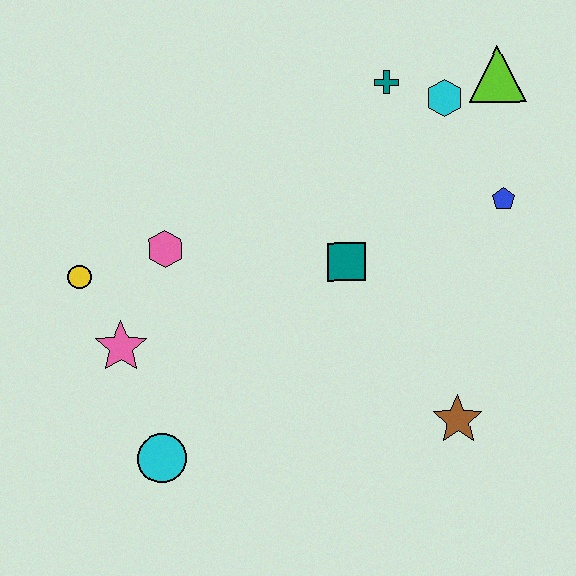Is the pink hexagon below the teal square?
No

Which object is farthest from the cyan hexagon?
The cyan circle is farthest from the cyan hexagon.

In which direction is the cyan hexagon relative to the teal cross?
The cyan hexagon is to the right of the teal cross.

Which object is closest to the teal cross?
The cyan hexagon is closest to the teal cross.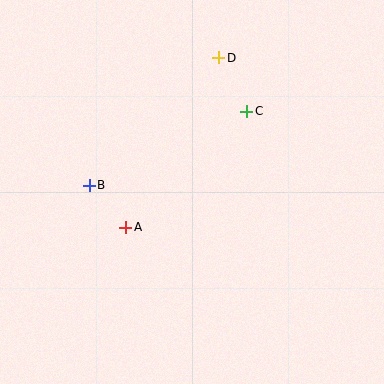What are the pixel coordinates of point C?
Point C is at (247, 111).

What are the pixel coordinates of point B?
Point B is at (89, 185).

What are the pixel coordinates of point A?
Point A is at (126, 227).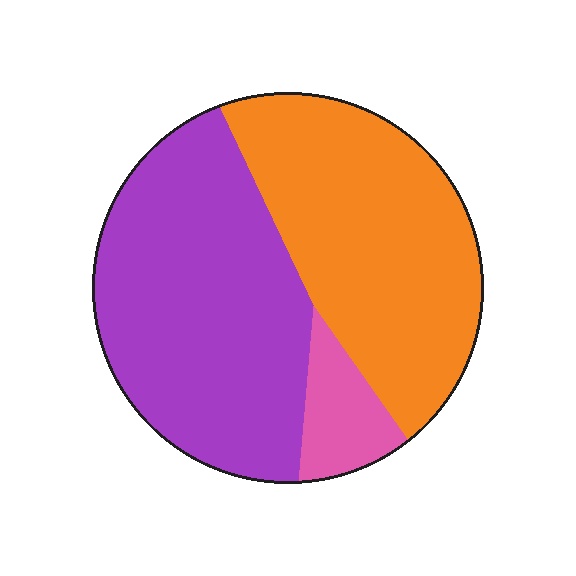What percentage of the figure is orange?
Orange covers roughly 45% of the figure.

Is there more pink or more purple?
Purple.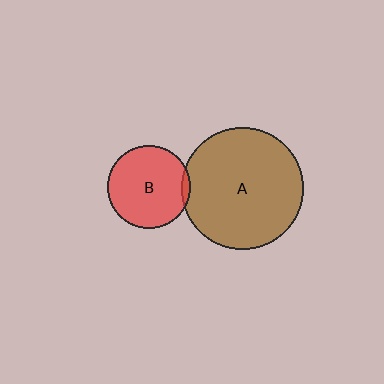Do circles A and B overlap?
Yes.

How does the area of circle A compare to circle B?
Approximately 2.2 times.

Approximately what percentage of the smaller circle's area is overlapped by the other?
Approximately 5%.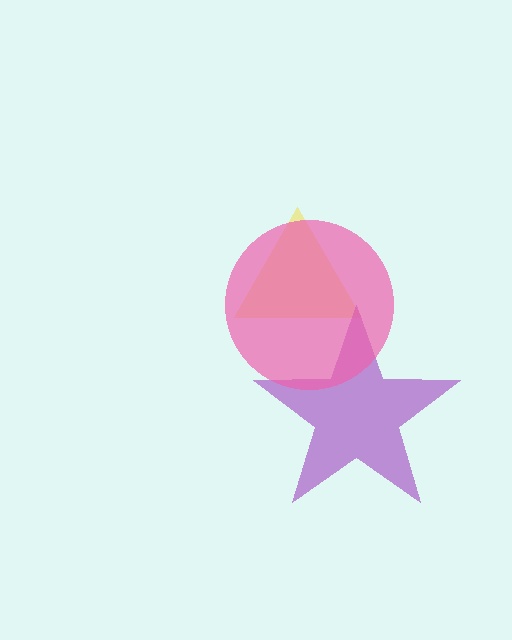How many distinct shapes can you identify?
There are 3 distinct shapes: a yellow triangle, a purple star, a pink circle.